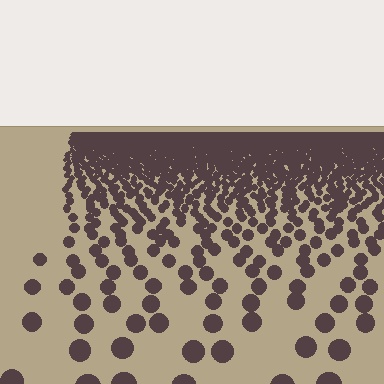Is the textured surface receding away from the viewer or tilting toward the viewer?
The surface is receding away from the viewer. Texture elements get smaller and denser toward the top.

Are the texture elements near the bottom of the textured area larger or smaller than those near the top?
Larger. Near the bottom, elements are closer to the viewer and appear at a bigger on-screen size.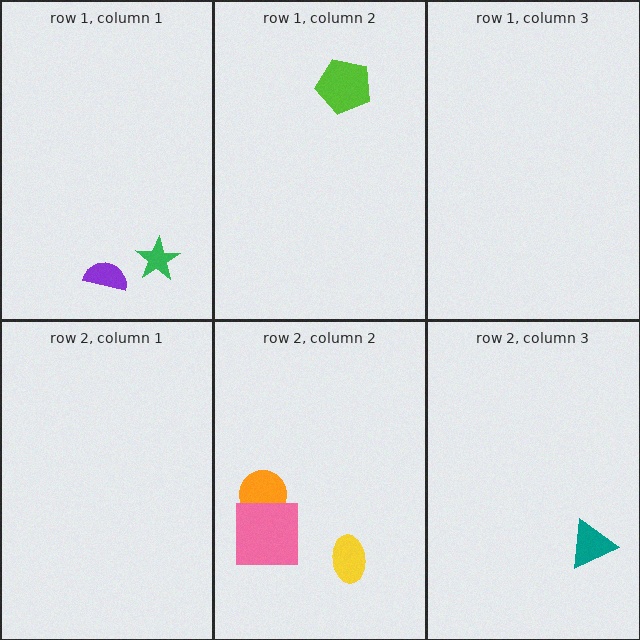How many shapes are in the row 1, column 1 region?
2.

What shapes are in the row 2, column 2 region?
The orange circle, the yellow ellipse, the pink square.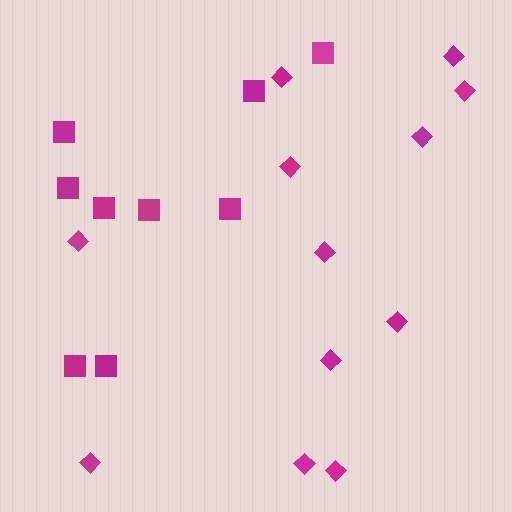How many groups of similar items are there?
There are 2 groups: one group of diamonds (12) and one group of squares (9).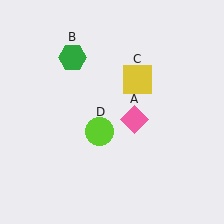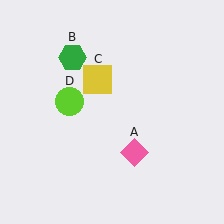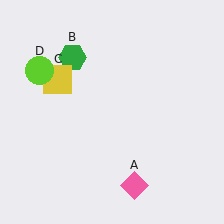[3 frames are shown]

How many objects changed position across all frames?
3 objects changed position: pink diamond (object A), yellow square (object C), lime circle (object D).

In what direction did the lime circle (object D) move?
The lime circle (object D) moved up and to the left.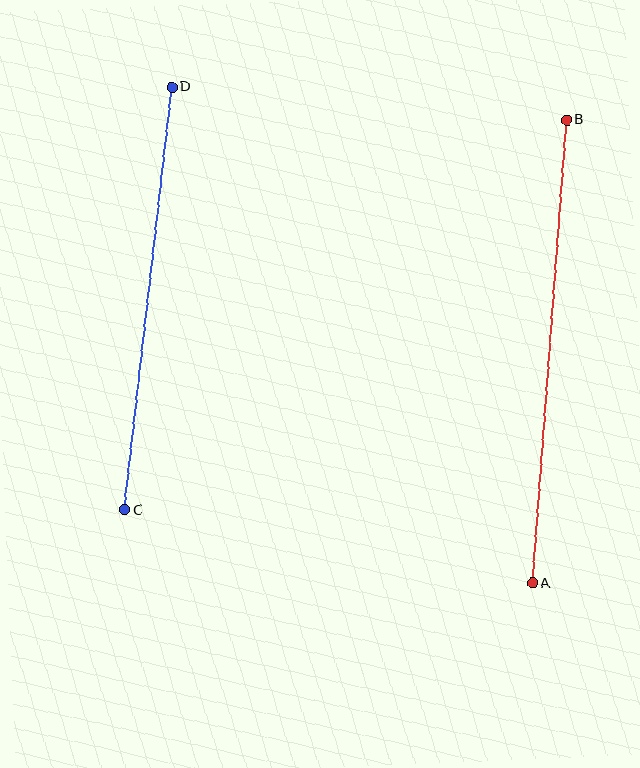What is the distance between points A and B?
The distance is approximately 465 pixels.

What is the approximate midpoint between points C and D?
The midpoint is at approximately (148, 298) pixels.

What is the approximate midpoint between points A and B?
The midpoint is at approximately (550, 351) pixels.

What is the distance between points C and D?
The distance is approximately 426 pixels.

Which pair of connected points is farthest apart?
Points A and B are farthest apart.